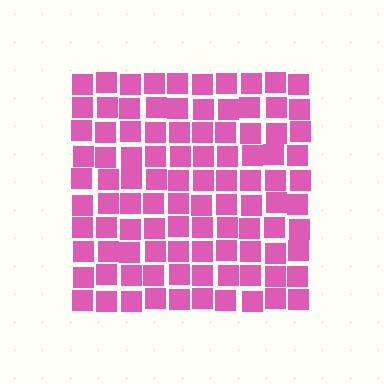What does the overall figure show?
The overall figure shows a square.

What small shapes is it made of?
It is made of small squares.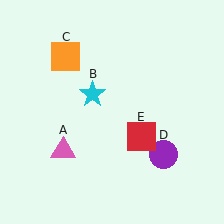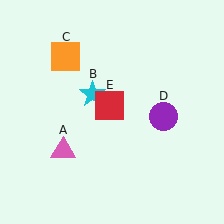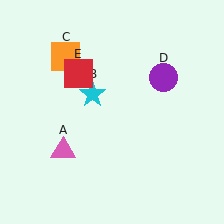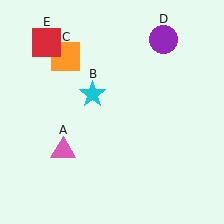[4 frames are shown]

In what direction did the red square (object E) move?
The red square (object E) moved up and to the left.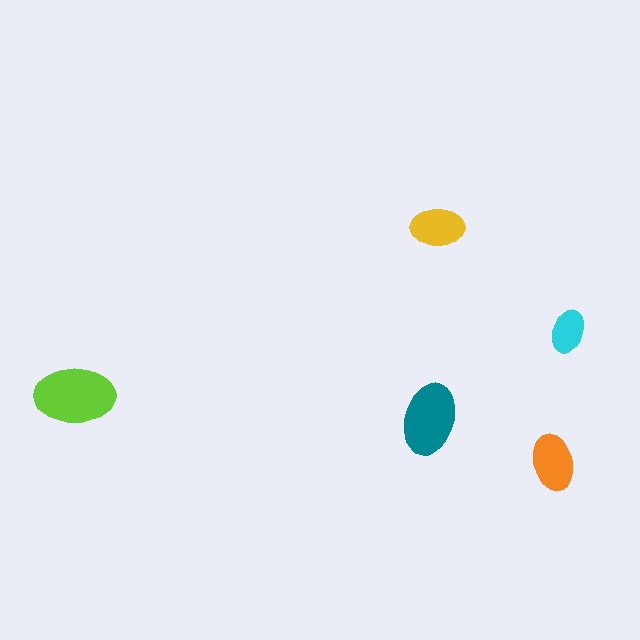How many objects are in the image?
There are 5 objects in the image.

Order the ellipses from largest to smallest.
the lime one, the teal one, the orange one, the yellow one, the cyan one.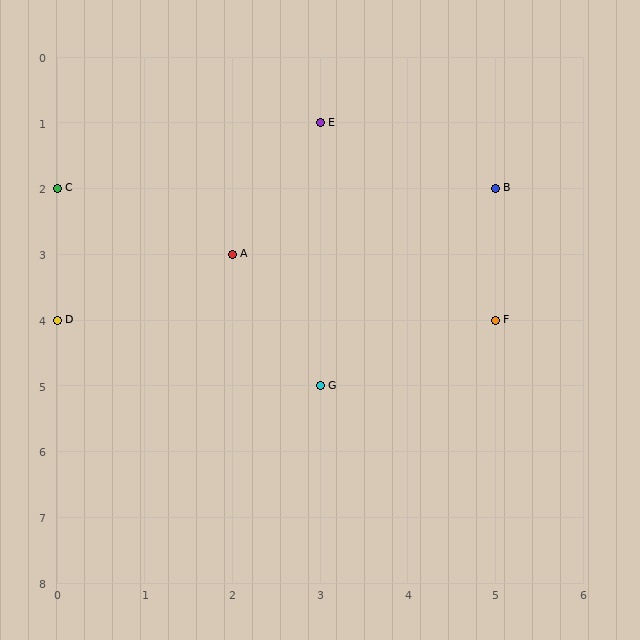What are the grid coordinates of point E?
Point E is at grid coordinates (3, 1).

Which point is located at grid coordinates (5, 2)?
Point B is at (5, 2).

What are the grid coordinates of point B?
Point B is at grid coordinates (5, 2).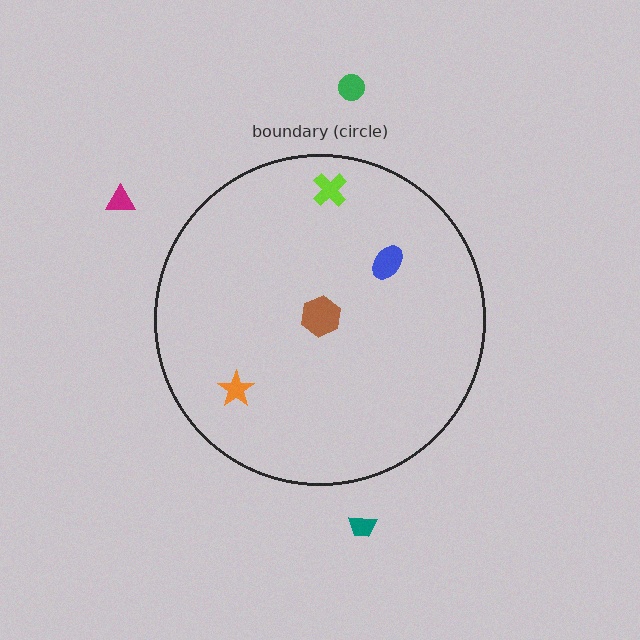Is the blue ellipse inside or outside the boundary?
Inside.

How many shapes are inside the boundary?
4 inside, 3 outside.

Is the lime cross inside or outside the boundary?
Inside.